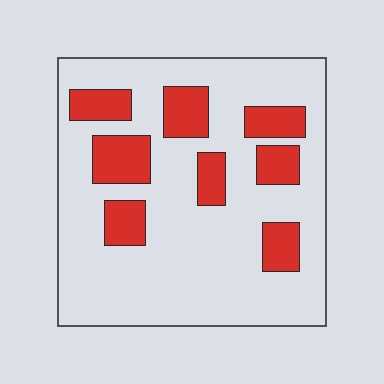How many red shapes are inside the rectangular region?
8.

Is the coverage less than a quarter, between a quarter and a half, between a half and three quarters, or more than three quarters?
Less than a quarter.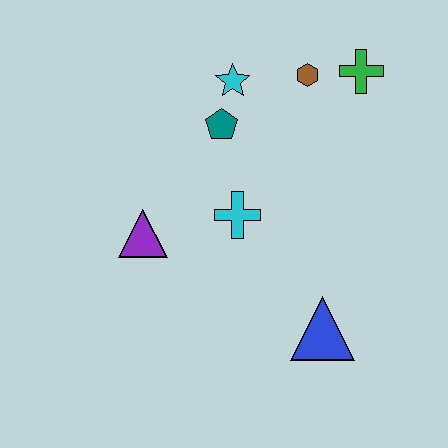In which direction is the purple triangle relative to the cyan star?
The purple triangle is below the cyan star.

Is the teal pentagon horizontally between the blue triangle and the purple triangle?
Yes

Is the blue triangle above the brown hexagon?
No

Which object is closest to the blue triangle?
The cyan cross is closest to the blue triangle.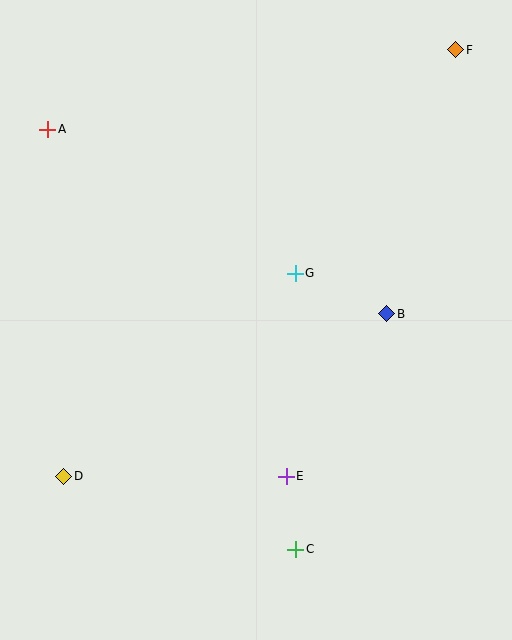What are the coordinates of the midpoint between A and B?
The midpoint between A and B is at (217, 221).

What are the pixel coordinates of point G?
Point G is at (295, 273).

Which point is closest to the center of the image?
Point G at (295, 273) is closest to the center.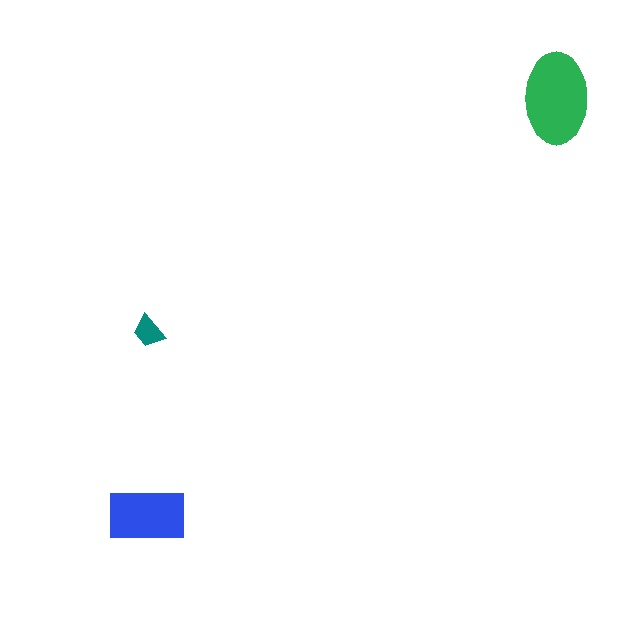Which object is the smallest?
The teal trapezoid.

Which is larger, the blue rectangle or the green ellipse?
The green ellipse.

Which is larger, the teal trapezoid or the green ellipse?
The green ellipse.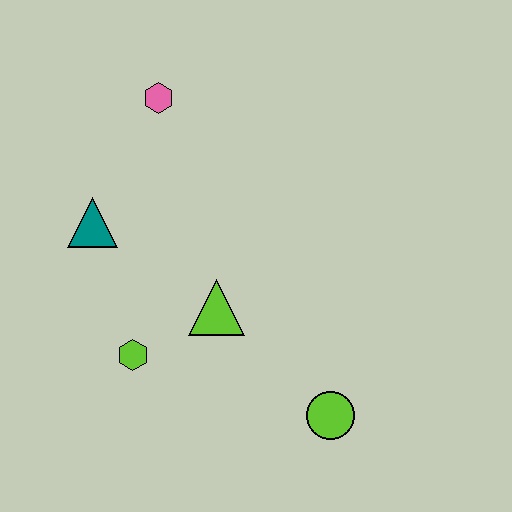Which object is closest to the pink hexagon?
The teal triangle is closest to the pink hexagon.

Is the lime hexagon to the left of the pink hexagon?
Yes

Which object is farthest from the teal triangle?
The lime circle is farthest from the teal triangle.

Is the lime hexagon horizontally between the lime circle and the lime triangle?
No